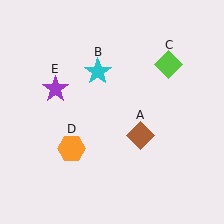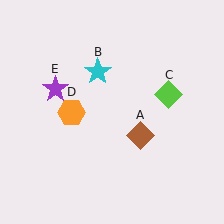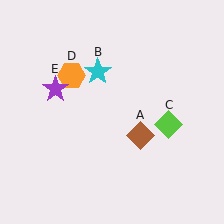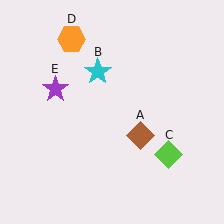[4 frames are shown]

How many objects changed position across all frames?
2 objects changed position: lime diamond (object C), orange hexagon (object D).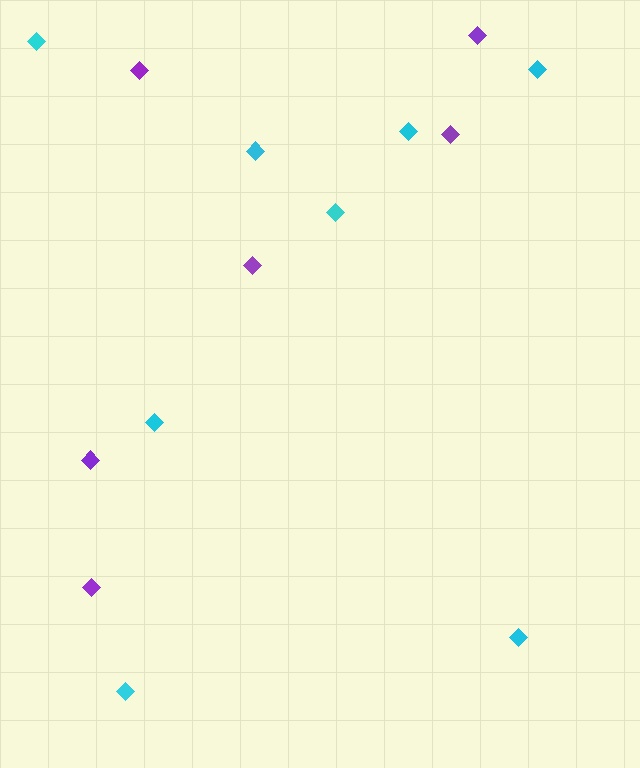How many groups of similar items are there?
There are 2 groups: one group of cyan diamonds (8) and one group of purple diamonds (6).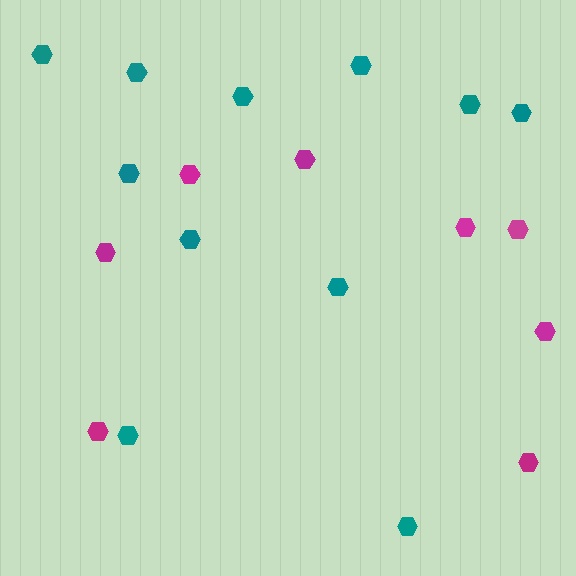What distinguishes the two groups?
There are 2 groups: one group of teal hexagons (11) and one group of magenta hexagons (8).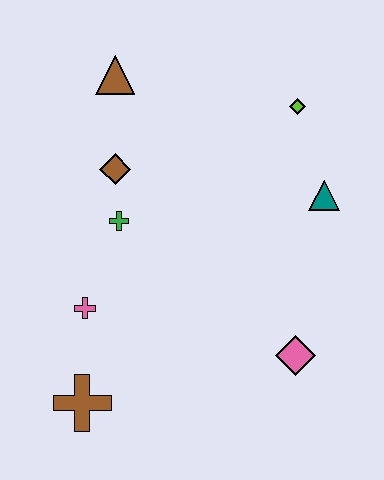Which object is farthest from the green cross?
The pink diamond is farthest from the green cross.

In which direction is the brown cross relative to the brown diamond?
The brown cross is below the brown diamond.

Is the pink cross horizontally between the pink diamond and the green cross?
No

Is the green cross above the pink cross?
Yes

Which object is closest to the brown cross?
The pink cross is closest to the brown cross.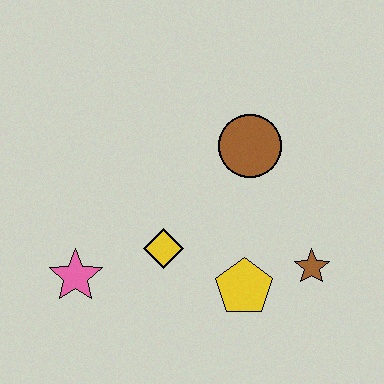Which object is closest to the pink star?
The yellow diamond is closest to the pink star.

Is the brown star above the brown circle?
No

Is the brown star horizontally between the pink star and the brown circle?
No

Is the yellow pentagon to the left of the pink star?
No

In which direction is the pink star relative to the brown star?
The pink star is to the left of the brown star.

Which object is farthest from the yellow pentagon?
The pink star is farthest from the yellow pentagon.